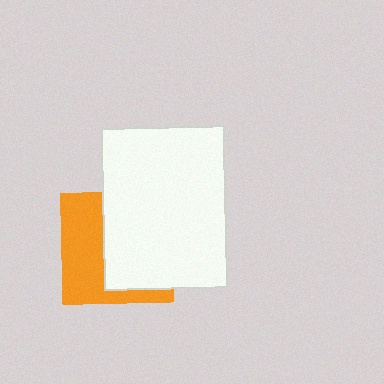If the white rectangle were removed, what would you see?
You would see the complete orange square.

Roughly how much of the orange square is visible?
A small part of it is visible (roughly 44%).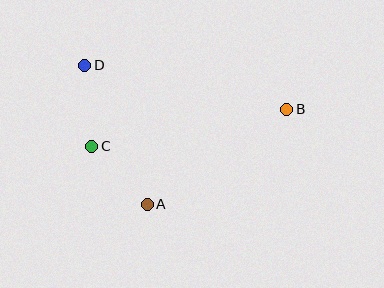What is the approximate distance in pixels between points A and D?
The distance between A and D is approximately 152 pixels.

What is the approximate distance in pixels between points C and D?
The distance between C and D is approximately 81 pixels.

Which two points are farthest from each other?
Points B and D are farthest from each other.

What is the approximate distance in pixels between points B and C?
The distance between B and C is approximately 198 pixels.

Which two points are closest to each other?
Points A and C are closest to each other.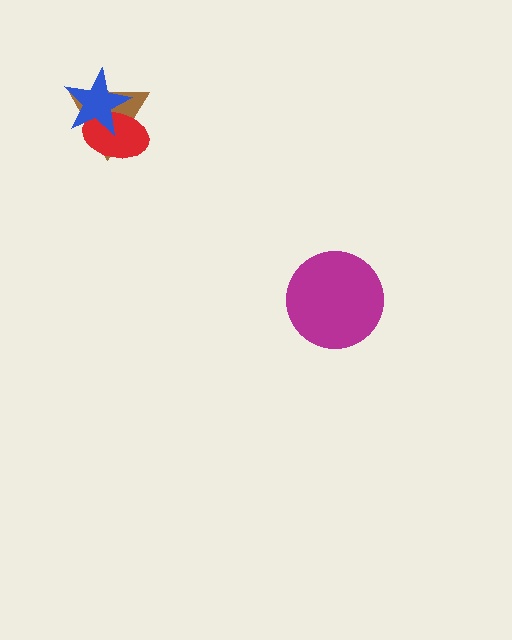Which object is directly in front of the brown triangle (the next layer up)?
The red ellipse is directly in front of the brown triangle.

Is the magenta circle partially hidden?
No, no other shape covers it.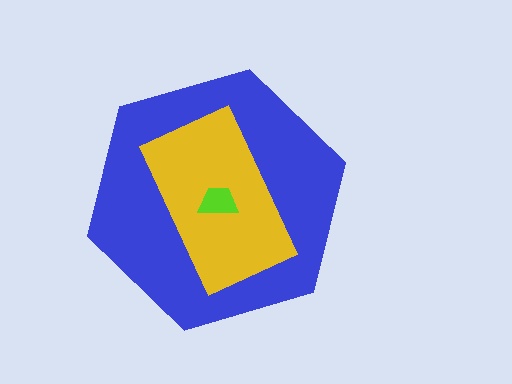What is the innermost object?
The lime trapezoid.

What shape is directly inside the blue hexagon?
The yellow rectangle.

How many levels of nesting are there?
3.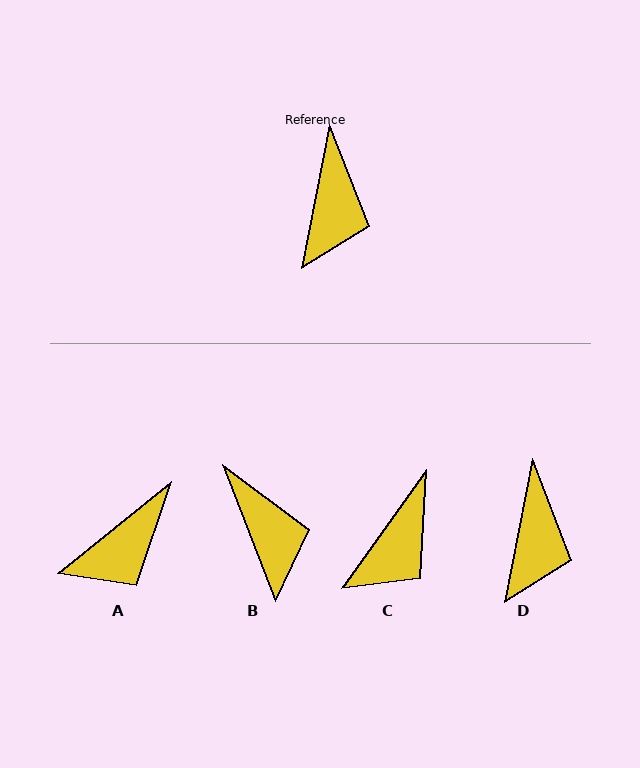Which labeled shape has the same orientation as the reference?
D.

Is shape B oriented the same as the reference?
No, it is off by about 32 degrees.